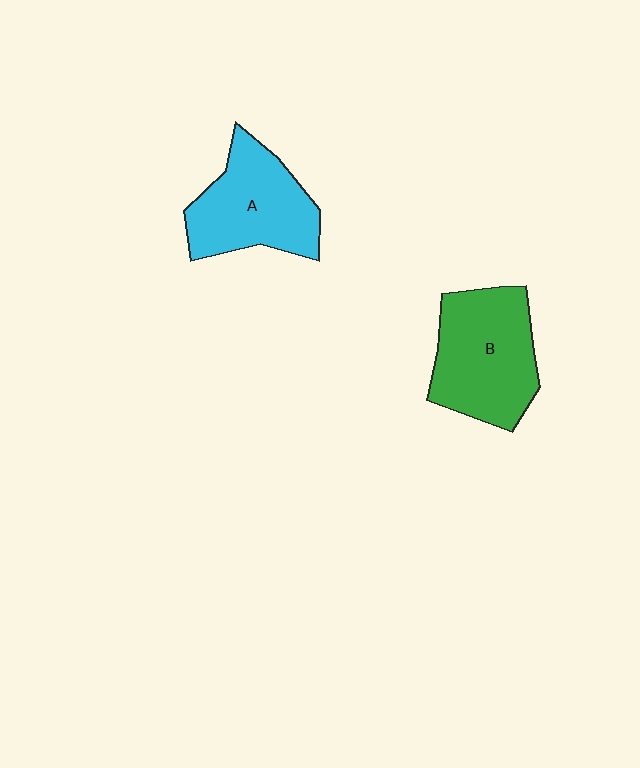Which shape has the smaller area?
Shape A (cyan).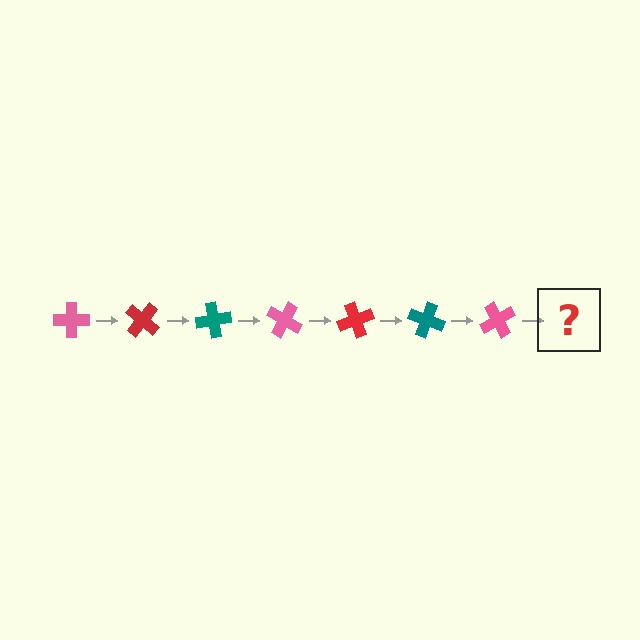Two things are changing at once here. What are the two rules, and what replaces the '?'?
The two rules are that it rotates 40 degrees each step and the color cycles through pink, red, and teal. The '?' should be a red cross, rotated 280 degrees from the start.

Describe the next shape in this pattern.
It should be a red cross, rotated 280 degrees from the start.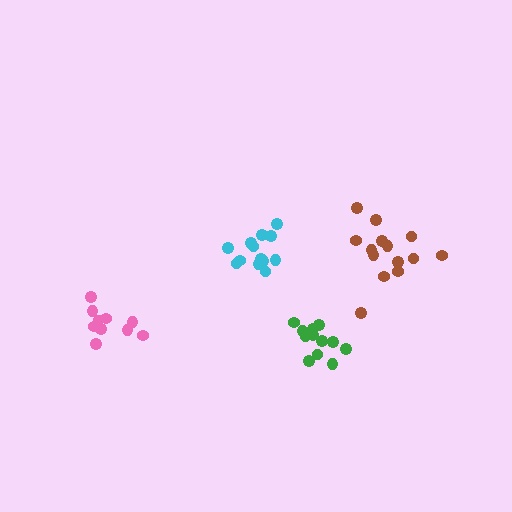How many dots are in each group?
Group 1: 13 dots, Group 2: 12 dots, Group 3: 14 dots, Group 4: 10 dots (49 total).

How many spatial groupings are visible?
There are 4 spatial groupings.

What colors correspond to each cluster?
The clusters are colored: cyan, green, brown, pink.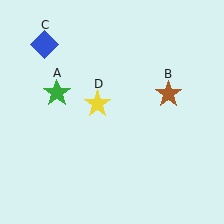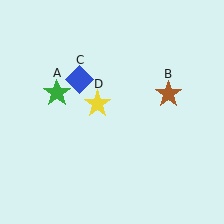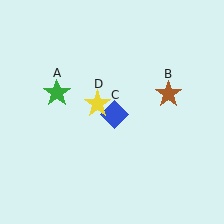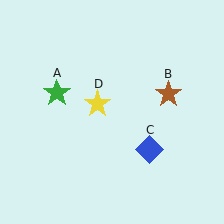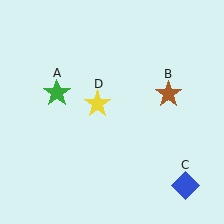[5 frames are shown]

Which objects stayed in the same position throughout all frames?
Green star (object A) and brown star (object B) and yellow star (object D) remained stationary.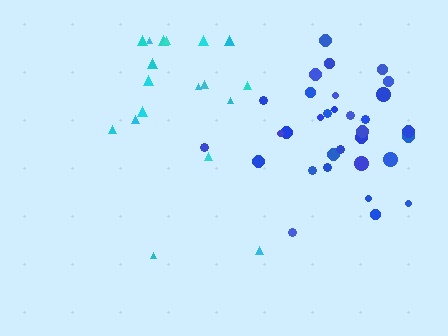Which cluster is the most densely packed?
Blue.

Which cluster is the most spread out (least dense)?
Cyan.